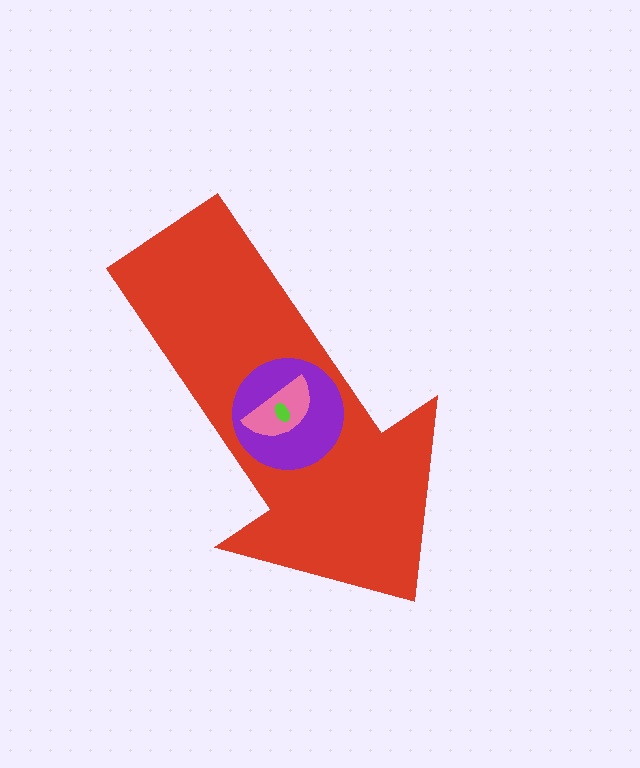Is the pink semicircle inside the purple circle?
Yes.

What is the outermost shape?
The red arrow.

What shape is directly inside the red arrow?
The purple circle.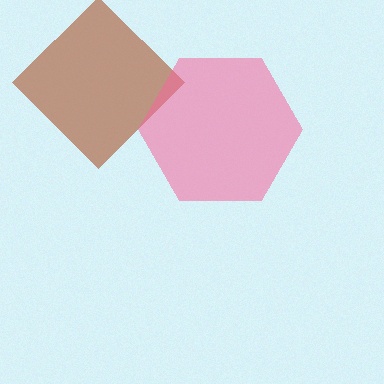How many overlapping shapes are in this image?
There are 2 overlapping shapes in the image.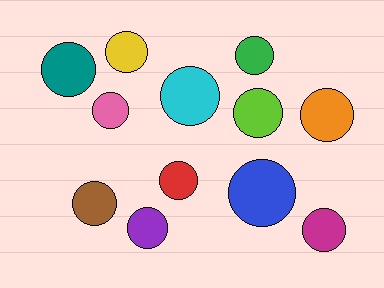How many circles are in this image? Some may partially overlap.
There are 12 circles.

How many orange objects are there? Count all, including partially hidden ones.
There is 1 orange object.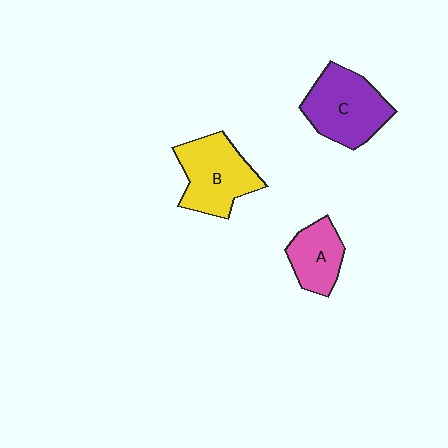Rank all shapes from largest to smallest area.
From largest to smallest: C (purple), B (yellow), A (pink).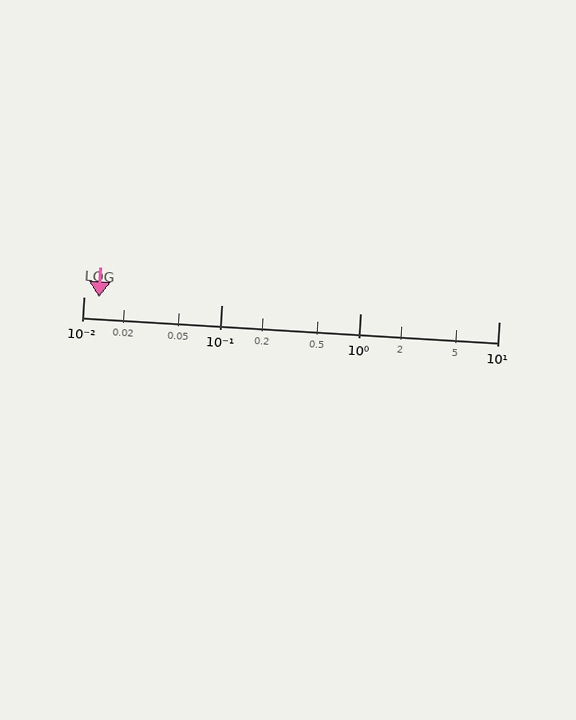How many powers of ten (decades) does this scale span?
The scale spans 3 decades, from 0.01 to 10.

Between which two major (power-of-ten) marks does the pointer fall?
The pointer is between 0.01 and 0.1.